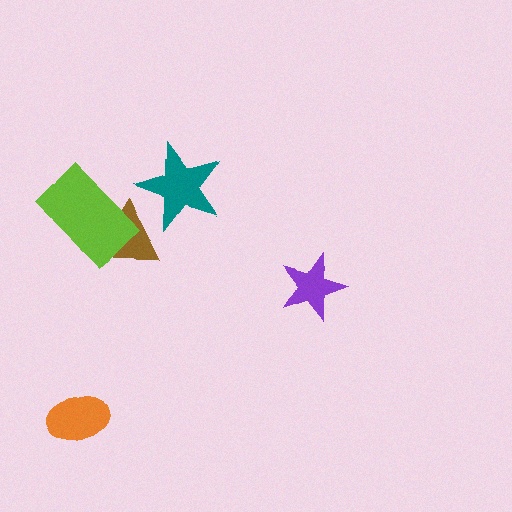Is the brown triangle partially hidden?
Yes, it is partially covered by another shape.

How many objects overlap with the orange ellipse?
0 objects overlap with the orange ellipse.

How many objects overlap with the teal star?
1 object overlaps with the teal star.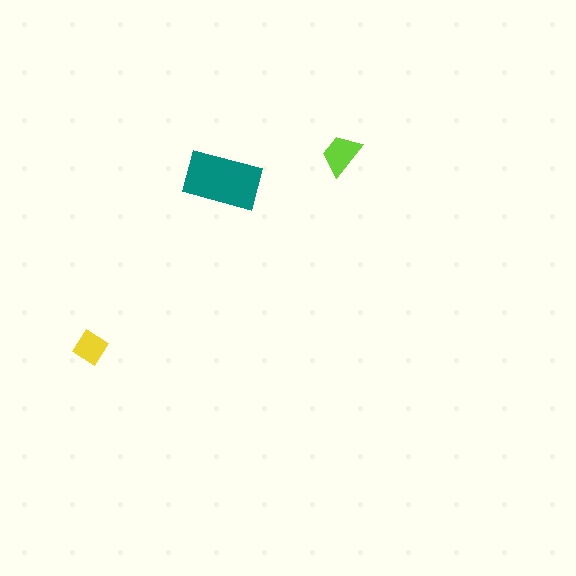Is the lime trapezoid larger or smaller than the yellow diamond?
Larger.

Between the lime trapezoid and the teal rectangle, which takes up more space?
The teal rectangle.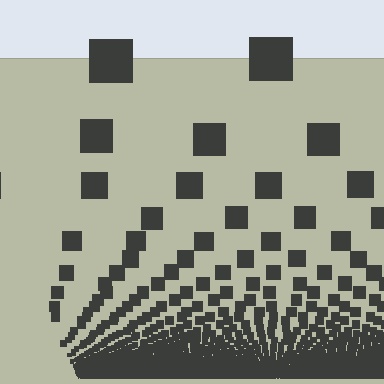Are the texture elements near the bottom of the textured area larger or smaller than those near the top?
Smaller. The gradient is inverted — elements near the bottom are smaller and denser.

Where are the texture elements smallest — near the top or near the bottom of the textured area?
Near the bottom.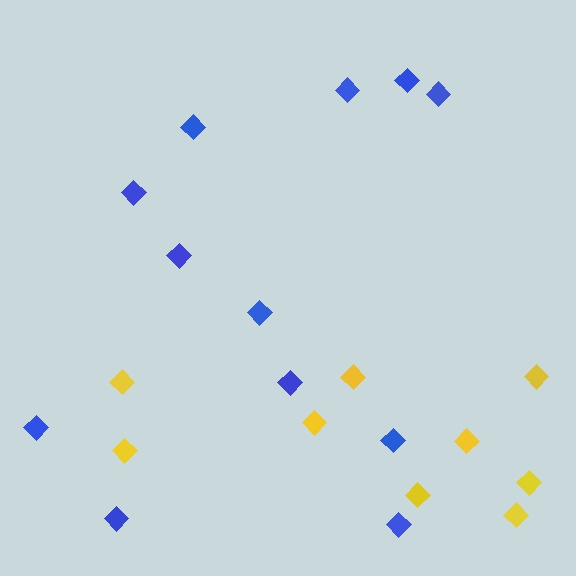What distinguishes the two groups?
There are 2 groups: one group of blue diamonds (12) and one group of yellow diamonds (9).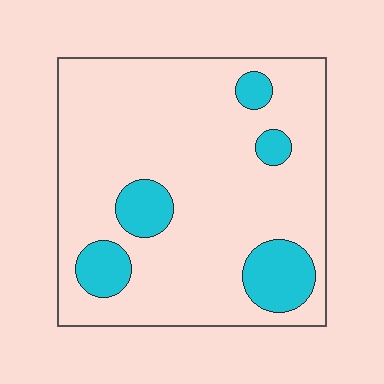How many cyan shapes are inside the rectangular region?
5.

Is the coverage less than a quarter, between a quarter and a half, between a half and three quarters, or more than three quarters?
Less than a quarter.